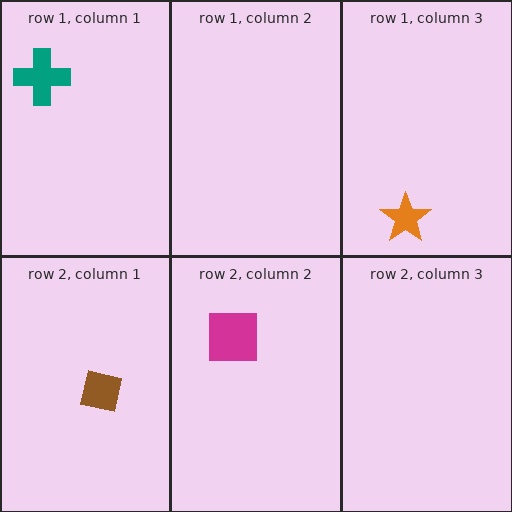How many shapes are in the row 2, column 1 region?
1.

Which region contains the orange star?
The row 1, column 3 region.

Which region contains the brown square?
The row 2, column 1 region.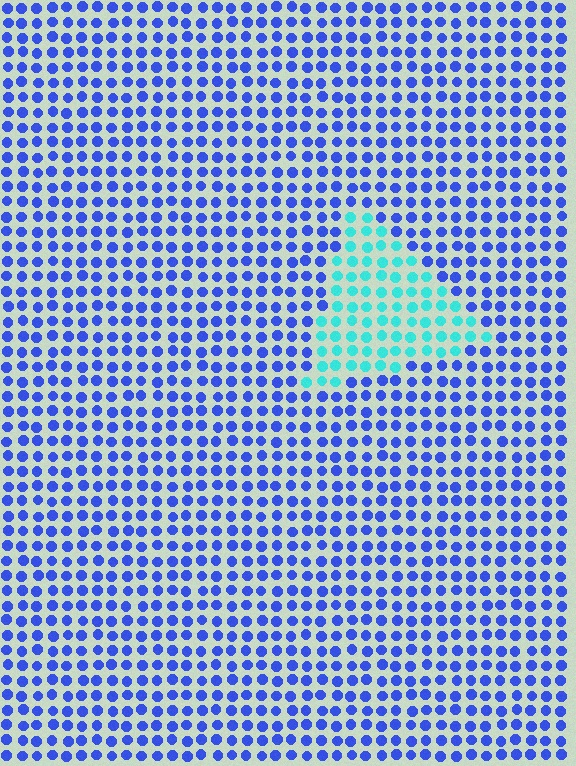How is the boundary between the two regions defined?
The boundary is defined purely by a slight shift in hue (about 55 degrees). Spacing, size, and orientation are identical on both sides.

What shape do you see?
I see a triangle.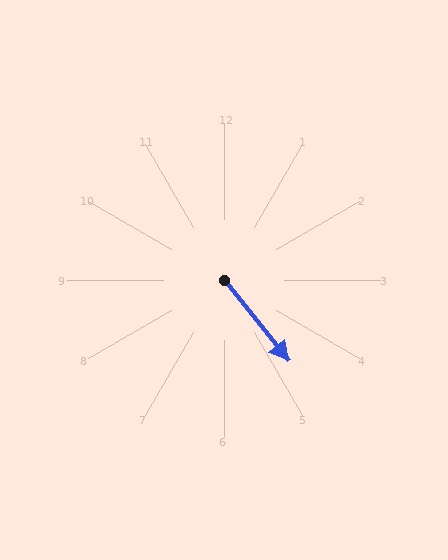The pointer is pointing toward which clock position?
Roughly 5 o'clock.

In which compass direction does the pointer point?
Southeast.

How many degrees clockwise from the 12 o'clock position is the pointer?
Approximately 141 degrees.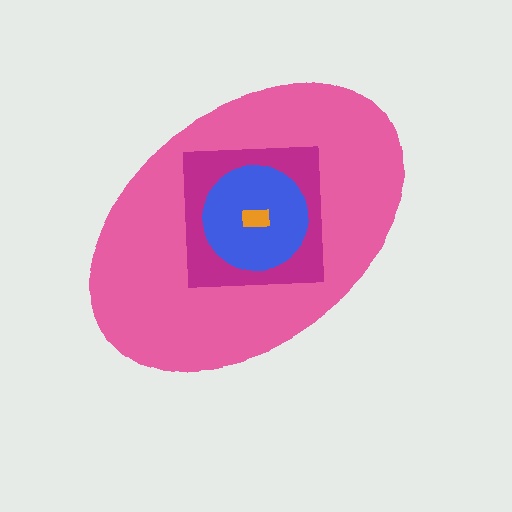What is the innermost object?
The orange rectangle.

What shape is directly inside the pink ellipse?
The magenta square.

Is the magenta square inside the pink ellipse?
Yes.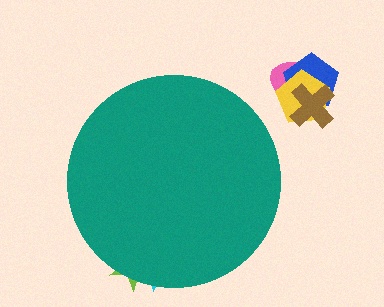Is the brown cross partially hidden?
No, the brown cross is fully visible.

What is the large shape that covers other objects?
A teal circle.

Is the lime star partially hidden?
Yes, the lime star is partially hidden behind the teal circle.